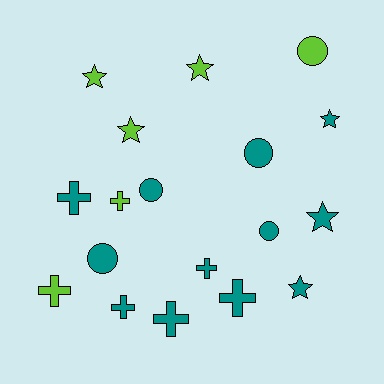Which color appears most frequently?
Teal, with 12 objects.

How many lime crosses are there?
There are 2 lime crosses.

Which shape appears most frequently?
Cross, with 7 objects.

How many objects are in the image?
There are 18 objects.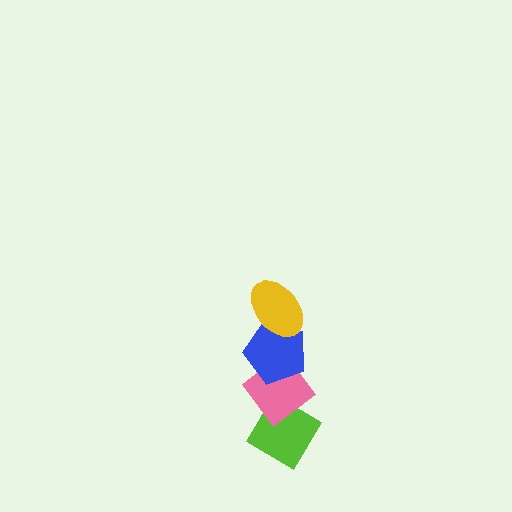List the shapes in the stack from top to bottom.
From top to bottom: the yellow ellipse, the blue pentagon, the pink diamond, the lime diamond.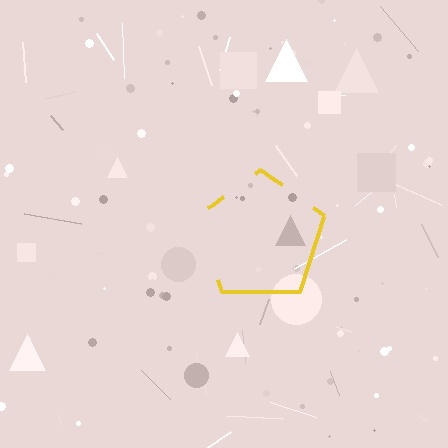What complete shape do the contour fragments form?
The contour fragments form a pentagon.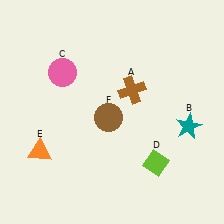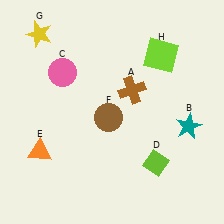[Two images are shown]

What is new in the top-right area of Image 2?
A lime square (H) was added in the top-right area of Image 2.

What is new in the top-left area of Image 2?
A yellow star (G) was added in the top-left area of Image 2.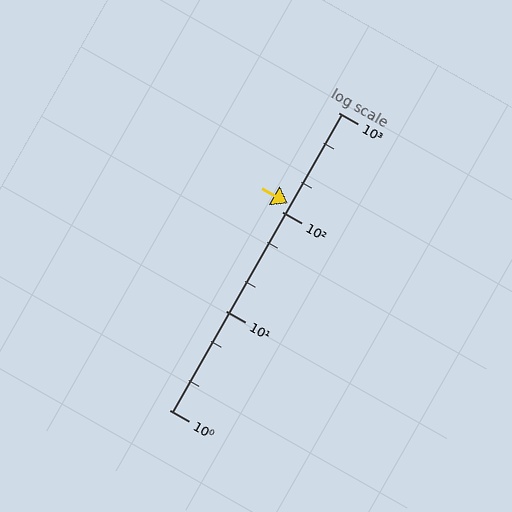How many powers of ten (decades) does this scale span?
The scale spans 3 decades, from 1 to 1000.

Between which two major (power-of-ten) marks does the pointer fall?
The pointer is between 100 and 1000.